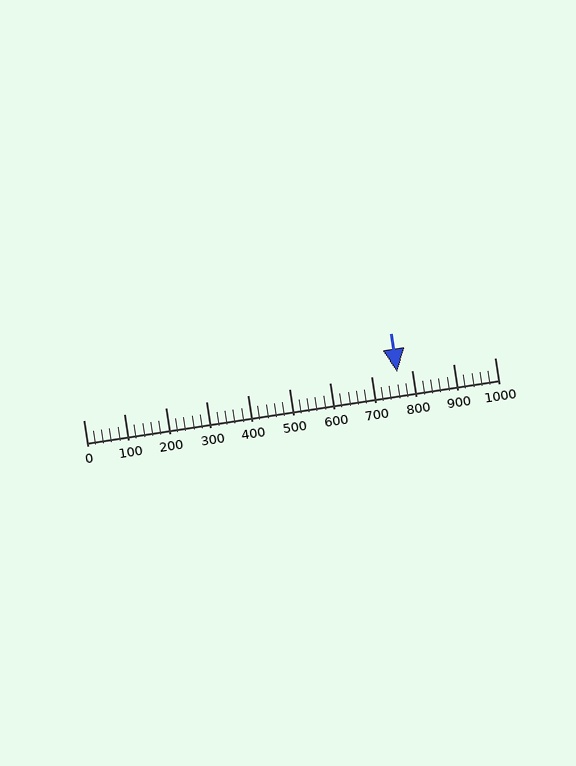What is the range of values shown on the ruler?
The ruler shows values from 0 to 1000.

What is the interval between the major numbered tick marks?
The major tick marks are spaced 100 units apart.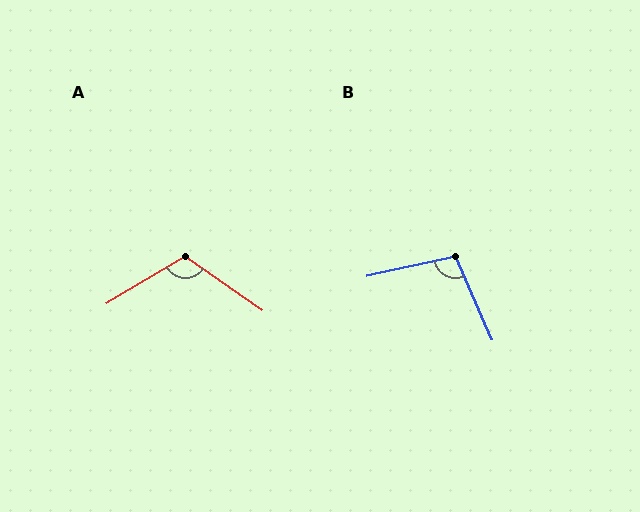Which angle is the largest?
A, at approximately 115 degrees.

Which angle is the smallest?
B, at approximately 101 degrees.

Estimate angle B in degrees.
Approximately 101 degrees.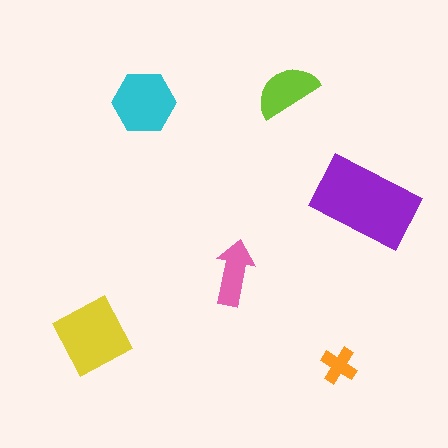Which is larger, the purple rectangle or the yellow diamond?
The purple rectangle.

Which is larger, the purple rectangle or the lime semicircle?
The purple rectangle.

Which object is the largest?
The purple rectangle.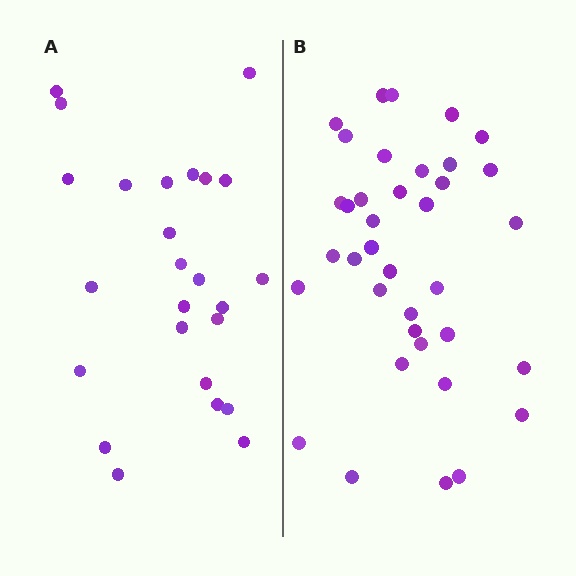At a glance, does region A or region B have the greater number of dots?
Region B (the right region) has more dots.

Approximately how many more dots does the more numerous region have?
Region B has roughly 12 or so more dots than region A.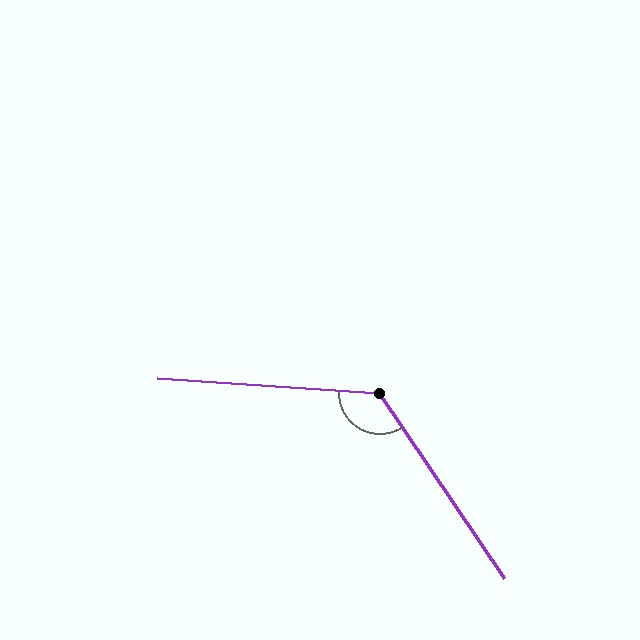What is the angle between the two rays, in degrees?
Approximately 128 degrees.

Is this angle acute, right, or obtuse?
It is obtuse.